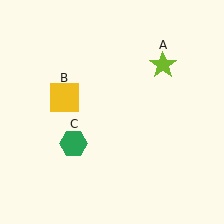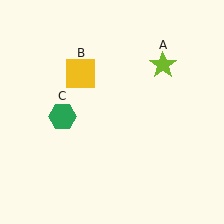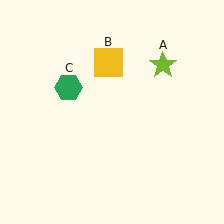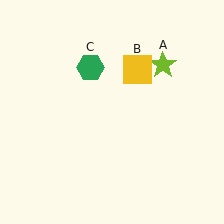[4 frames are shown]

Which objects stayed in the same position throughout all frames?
Lime star (object A) remained stationary.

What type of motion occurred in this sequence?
The yellow square (object B), green hexagon (object C) rotated clockwise around the center of the scene.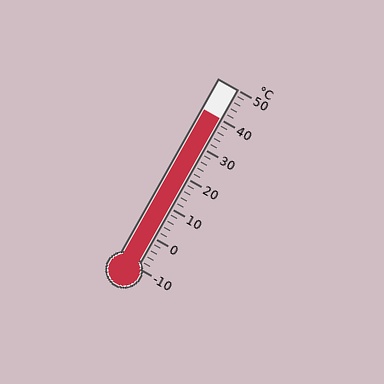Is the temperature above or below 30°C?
The temperature is above 30°C.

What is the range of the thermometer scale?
The thermometer scale ranges from -10°C to 50°C.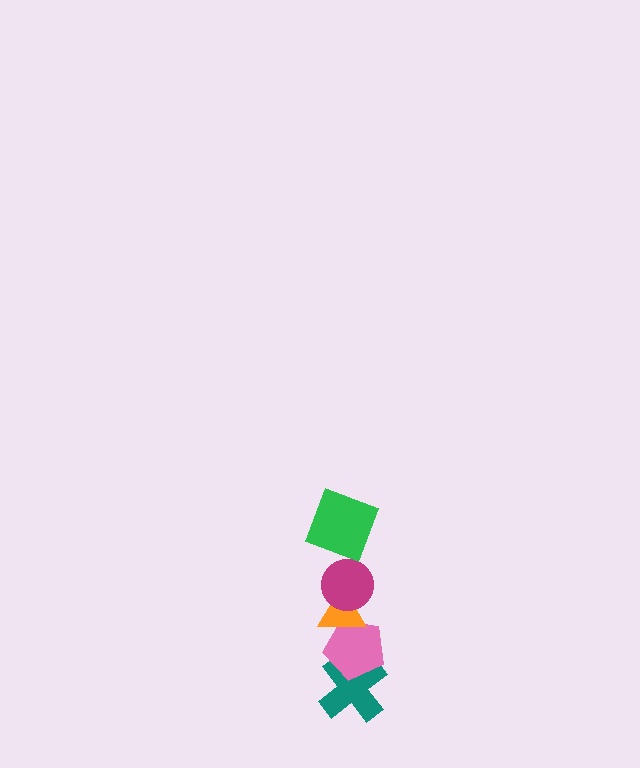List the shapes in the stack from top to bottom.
From top to bottom: the green square, the magenta circle, the orange triangle, the pink pentagon, the teal cross.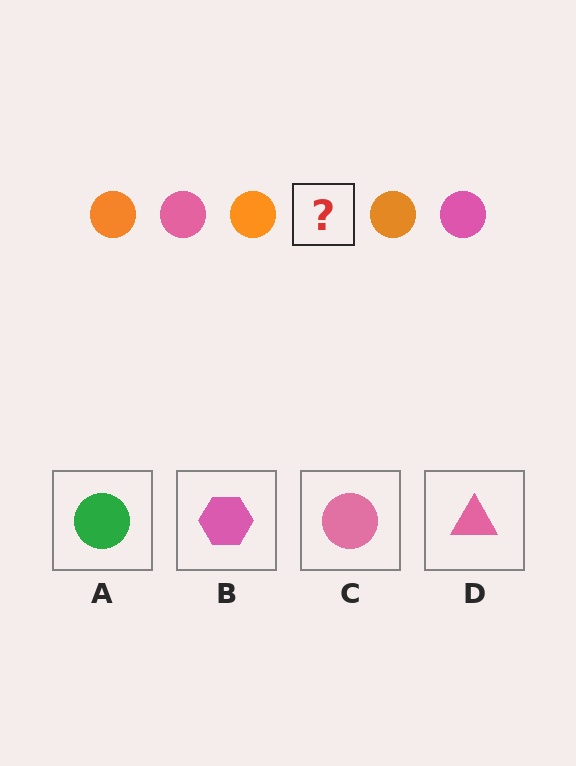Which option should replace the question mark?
Option C.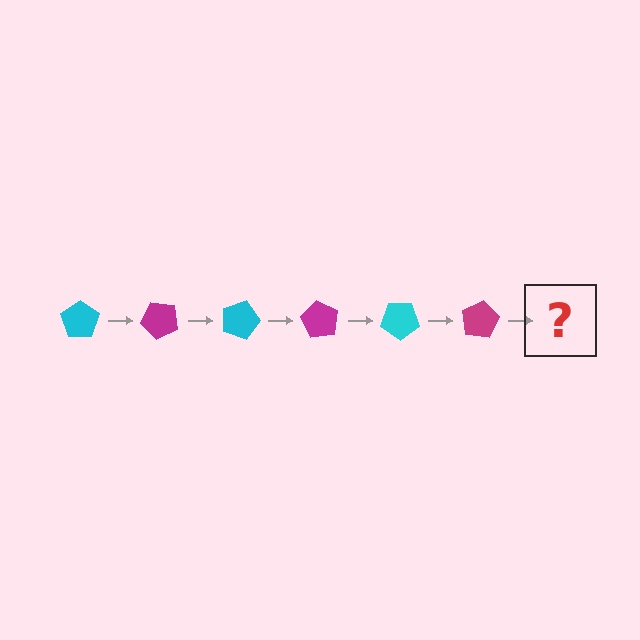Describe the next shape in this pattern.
It should be a cyan pentagon, rotated 270 degrees from the start.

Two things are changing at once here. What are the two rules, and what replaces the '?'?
The two rules are that it rotates 45 degrees each step and the color cycles through cyan and magenta. The '?' should be a cyan pentagon, rotated 270 degrees from the start.